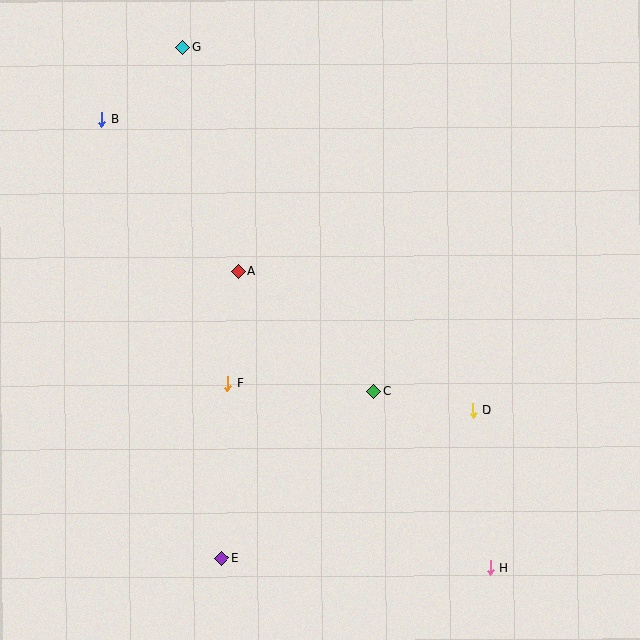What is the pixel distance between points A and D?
The distance between A and D is 273 pixels.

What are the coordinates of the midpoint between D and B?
The midpoint between D and B is at (287, 265).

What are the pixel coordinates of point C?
Point C is at (374, 391).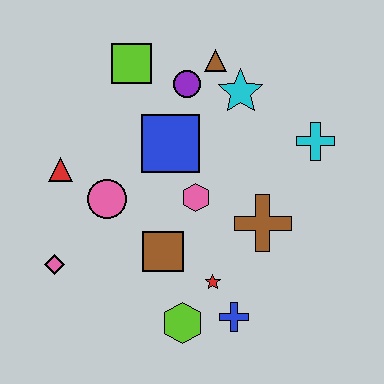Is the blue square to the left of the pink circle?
No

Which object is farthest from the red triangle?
The cyan cross is farthest from the red triangle.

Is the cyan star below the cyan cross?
No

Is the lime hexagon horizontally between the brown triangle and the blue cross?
No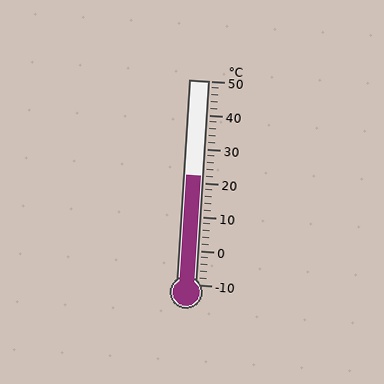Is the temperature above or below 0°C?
The temperature is above 0°C.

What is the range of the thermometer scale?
The thermometer scale ranges from -10°C to 50°C.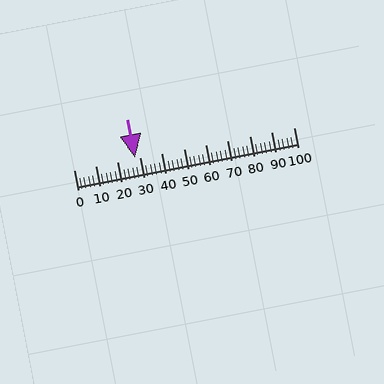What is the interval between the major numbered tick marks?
The major tick marks are spaced 10 units apart.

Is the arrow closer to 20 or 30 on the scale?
The arrow is closer to 30.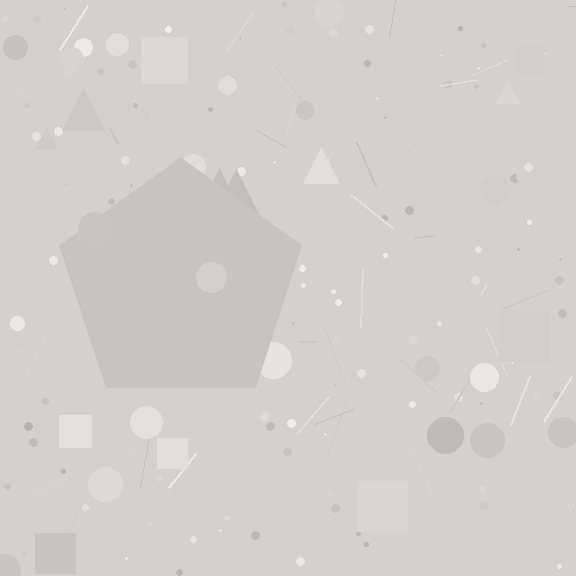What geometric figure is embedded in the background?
A pentagon is embedded in the background.